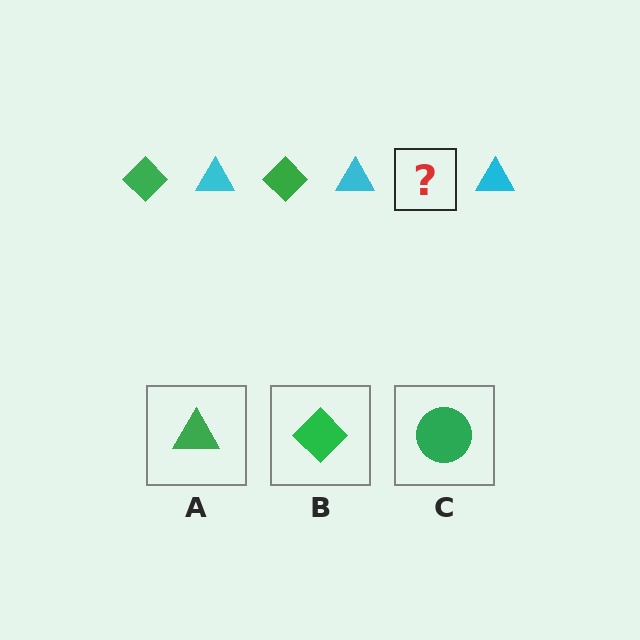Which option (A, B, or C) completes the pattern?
B.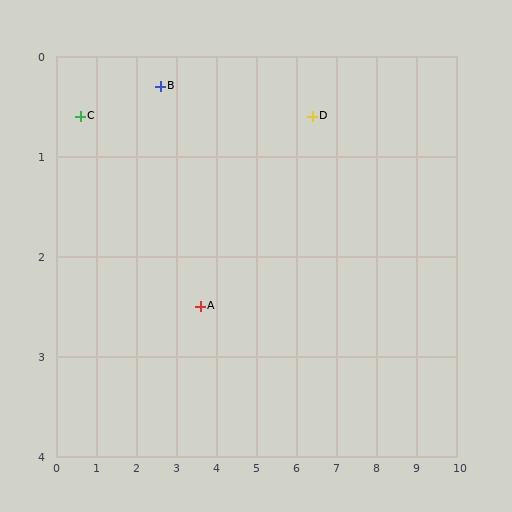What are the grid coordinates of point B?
Point B is at approximately (2.6, 0.3).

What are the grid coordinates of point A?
Point A is at approximately (3.6, 2.5).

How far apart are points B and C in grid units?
Points B and C are about 2.0 grid units apart.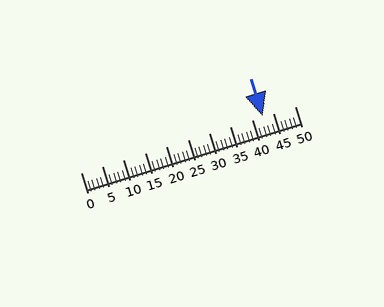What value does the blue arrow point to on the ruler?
The blue arrow points to approximately 43.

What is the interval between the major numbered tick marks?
The major tick marks are spaced 5 units apart.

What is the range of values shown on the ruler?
The ruler shows values from 0 to 50.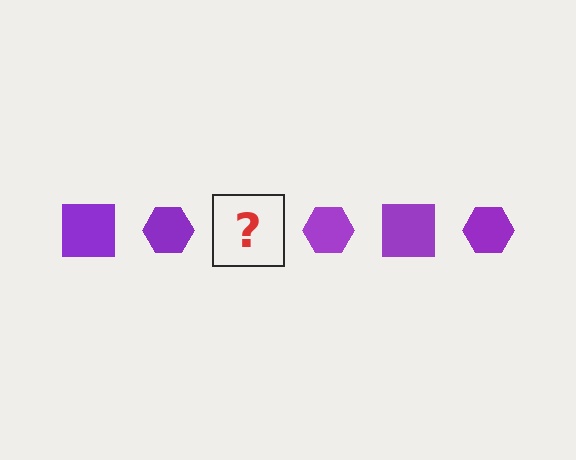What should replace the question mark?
The question mark should be replaced with a purple square.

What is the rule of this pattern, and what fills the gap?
The rule is that the pattern cycles through square, hexagon shapes in purple. The gap should be filled with a purple square.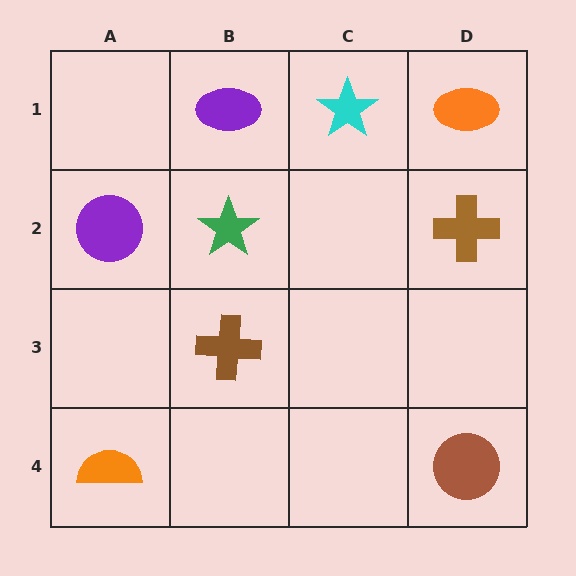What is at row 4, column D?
A brown circle.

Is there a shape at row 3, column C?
No, that cell is empty.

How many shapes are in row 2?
3 shapes.